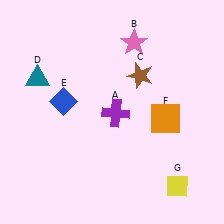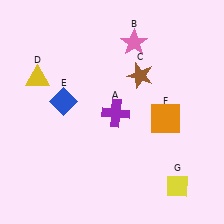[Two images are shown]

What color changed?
The triangle (D) changed from teal in Image 1 to yellow in Image 2.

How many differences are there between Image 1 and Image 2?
There is 1 difference between the two images.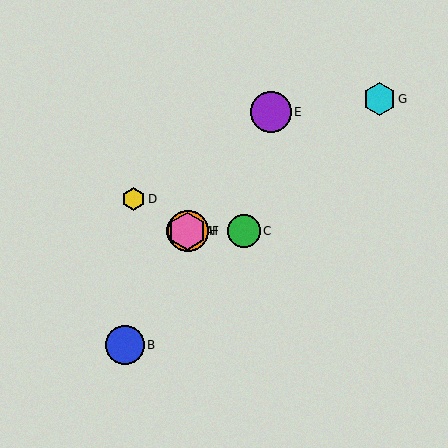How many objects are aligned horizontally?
4 objects (A, C, F, H) are aligned horizontally.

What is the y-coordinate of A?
Object A is at y≈231.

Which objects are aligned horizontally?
Objects A, C, F, H are aligned horizontally.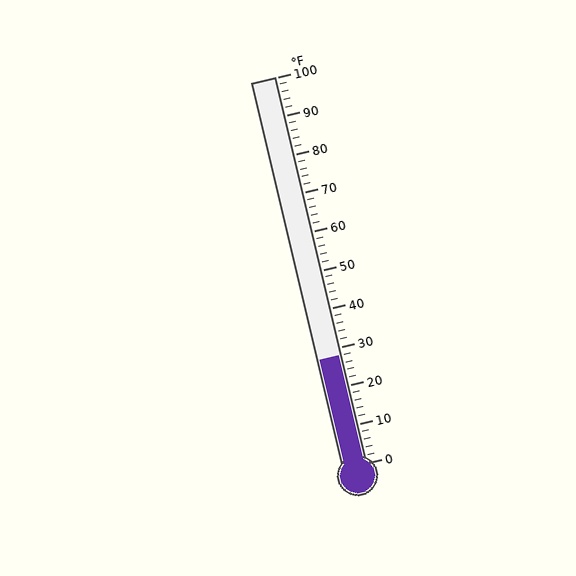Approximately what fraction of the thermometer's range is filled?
The thermometer is filled to approximately 30% of its range.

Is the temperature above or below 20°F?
The temperature is above 20°F.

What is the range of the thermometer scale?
The thermometer scale ranges from 0°F to 100°F.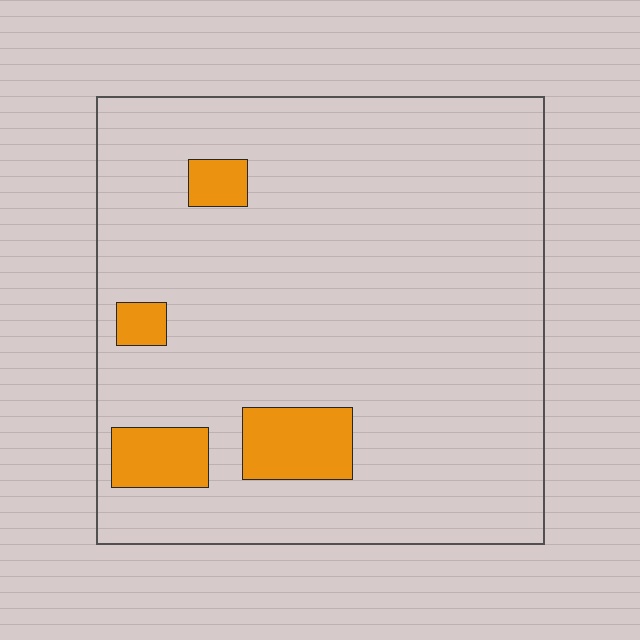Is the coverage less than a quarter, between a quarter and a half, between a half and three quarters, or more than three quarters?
Less than a quarter.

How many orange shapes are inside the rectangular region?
4.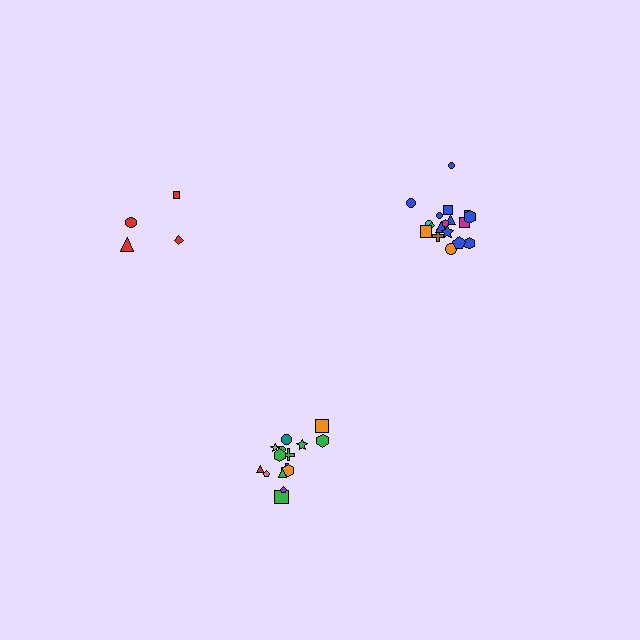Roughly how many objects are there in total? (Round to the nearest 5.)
Roughly 35 objects in total.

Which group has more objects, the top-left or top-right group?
The top-right group.